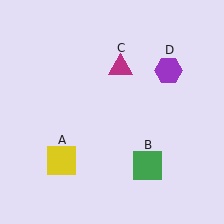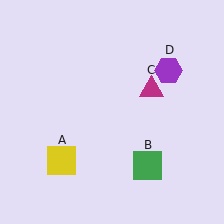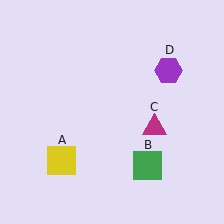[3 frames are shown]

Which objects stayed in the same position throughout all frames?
Yellow square (object A) and green square (object B) and purple hexagon (object D) remained stationary.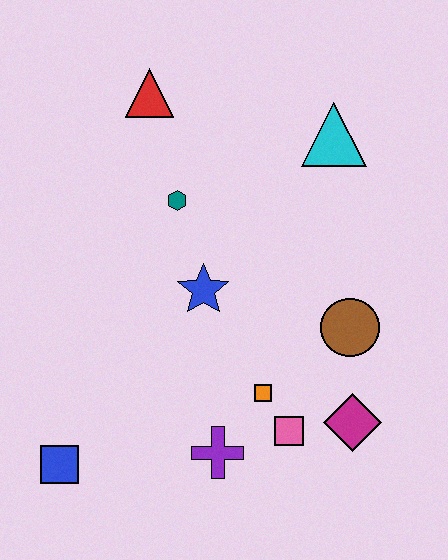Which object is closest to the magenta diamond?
The pink square is closest to the magenta diamond.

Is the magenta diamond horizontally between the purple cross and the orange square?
No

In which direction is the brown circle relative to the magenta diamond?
The brown circle is above the magenta diamond.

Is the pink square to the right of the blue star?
Yes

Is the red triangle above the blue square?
Yes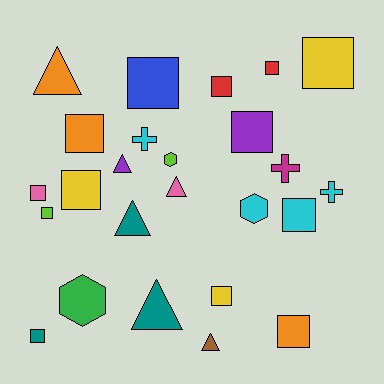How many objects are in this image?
There are 25 objects.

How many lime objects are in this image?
There are 2 lime objects.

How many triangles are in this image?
There are 6 triangles.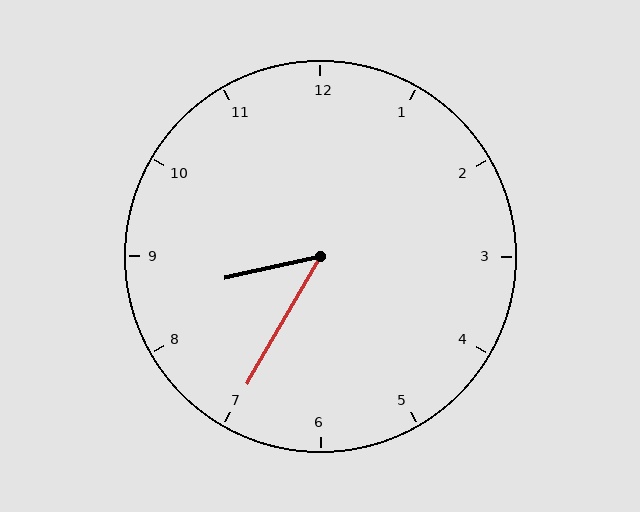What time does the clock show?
8:35.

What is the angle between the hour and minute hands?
Approximately 48 degrees.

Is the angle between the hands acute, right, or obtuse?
It is acute.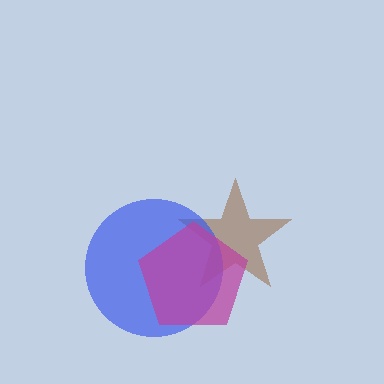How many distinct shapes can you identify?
There are 3 distinct shapes: a brown star, a blue circle, a magenta pentagon.